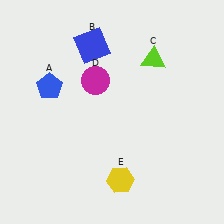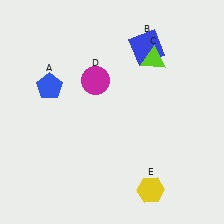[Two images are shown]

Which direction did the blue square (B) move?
The blue square (B) moved right.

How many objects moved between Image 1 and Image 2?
2 objects moved between the two images.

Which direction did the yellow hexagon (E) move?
The yellow hexagon (E) moved right.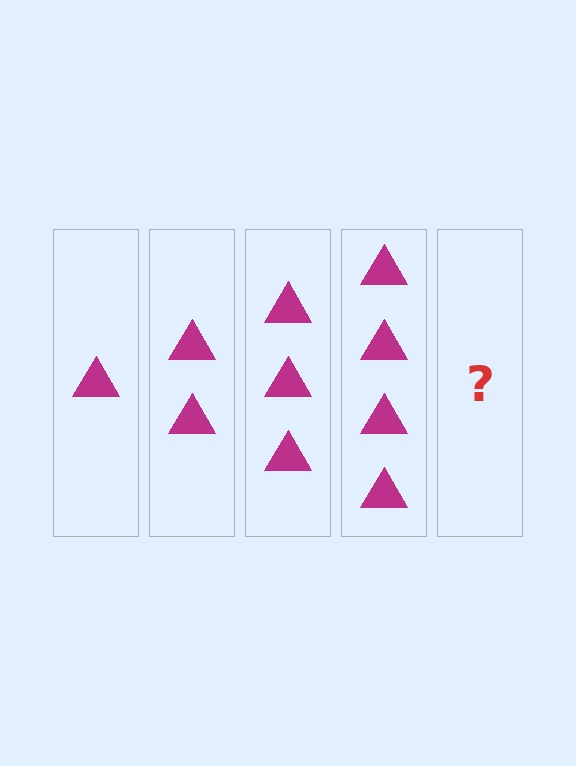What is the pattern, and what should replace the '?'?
The pattern is that each step adds one more triangle. The '?' should be 5 triangles.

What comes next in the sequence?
The next element should be 5 triangles.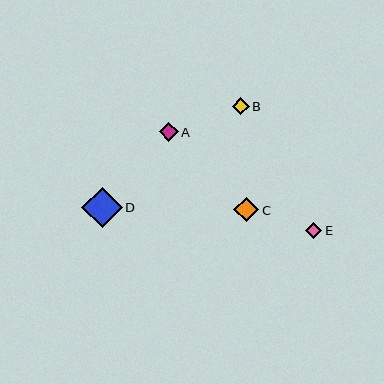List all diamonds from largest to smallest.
From largest to smallest: D, C, A, B, E.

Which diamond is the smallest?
Diamond E is the smallest with a size of approximately 17 pixels.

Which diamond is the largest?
Diamond D is the largest with a size of approximately 40 pixels.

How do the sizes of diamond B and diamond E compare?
Diamond B and diamond E are approximately the same size.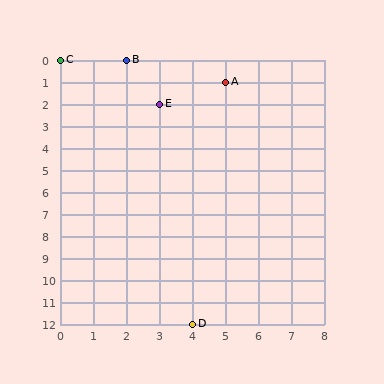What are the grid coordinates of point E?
Point E is at grid coordinates (3, 2).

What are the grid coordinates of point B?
Point B is at grid coordinates (2, 0).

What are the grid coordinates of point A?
Point A is at grid coordinates (5, 1).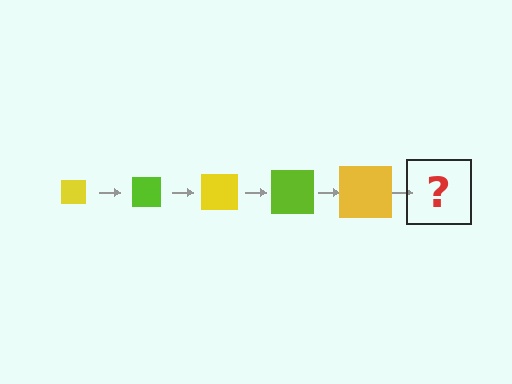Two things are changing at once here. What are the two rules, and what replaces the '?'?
The two rules are that the square grows larger each step and the color cycles through yellow and lime. The '?' should be a lime square, larger than the previous one.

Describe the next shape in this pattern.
It should be a lime square, larger than the previous one.